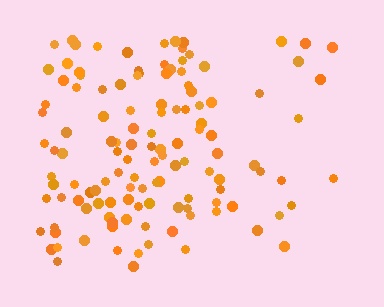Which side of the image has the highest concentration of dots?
The left.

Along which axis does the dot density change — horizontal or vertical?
Horizontal.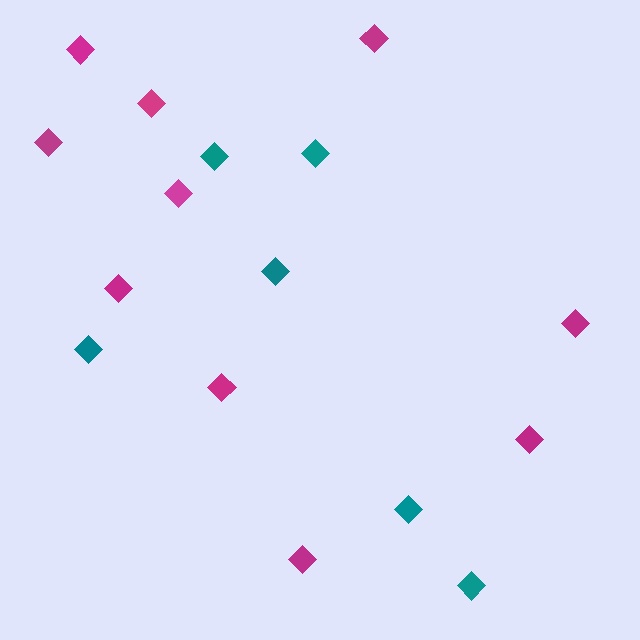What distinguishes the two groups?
There are 2 groups: one group of magenta diamonds (10) and one group of teal diamonds (6).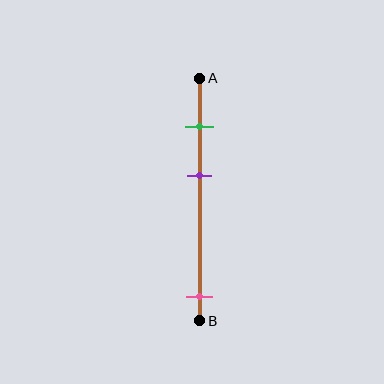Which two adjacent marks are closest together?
The green and purple marks are the closest adjacent pair.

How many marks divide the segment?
There are 3 marks dividing the segment.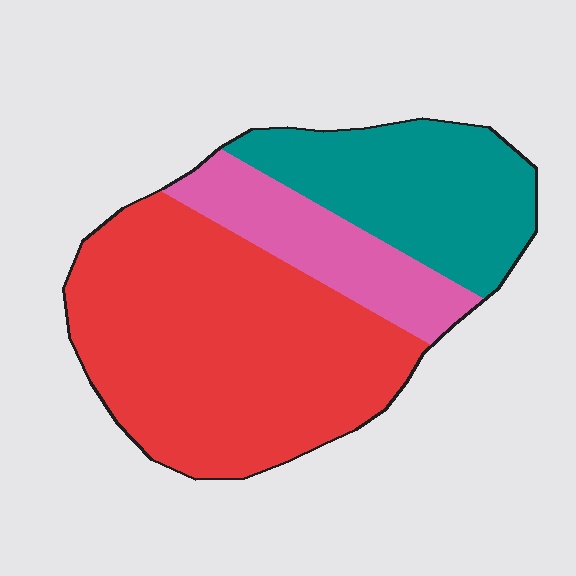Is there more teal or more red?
Red.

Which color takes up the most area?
Red, at roughly 55%.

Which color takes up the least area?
Pink, at roughly 15%.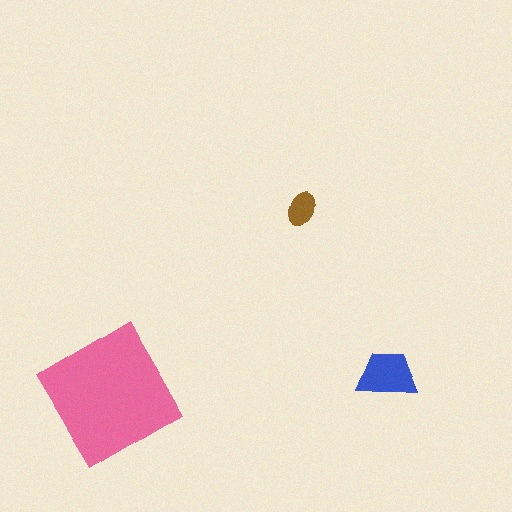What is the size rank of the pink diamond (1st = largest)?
1st.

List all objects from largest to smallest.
The pink diamond, the blue trapezoid, the brown ellipse.